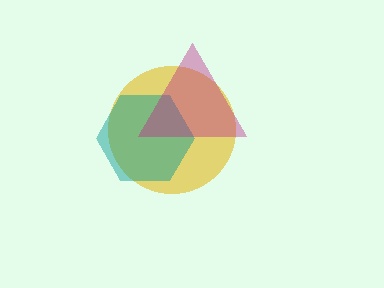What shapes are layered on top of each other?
The layered shapes are: a yellow circle, a teal hexagon, a magenta triangle.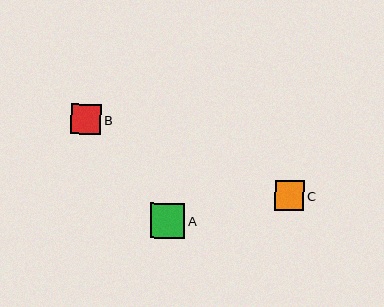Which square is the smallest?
Square C is the smallest with a size of approximately 30 pixels.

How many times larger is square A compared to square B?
Square A is approximately 1.1 times the size of square B.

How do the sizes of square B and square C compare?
Square B and square C are approximately the same size.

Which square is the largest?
Square A is the largest with a size of approximately 35 pixels.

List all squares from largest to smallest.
From largest to smallest: A, B, C.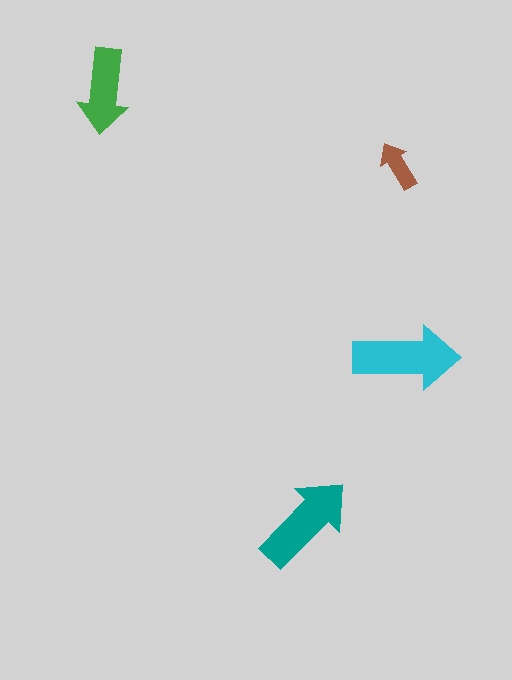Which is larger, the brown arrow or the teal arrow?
The teal one.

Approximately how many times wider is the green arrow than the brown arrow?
About 1.5 times wider.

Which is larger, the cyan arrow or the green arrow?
The cyan one.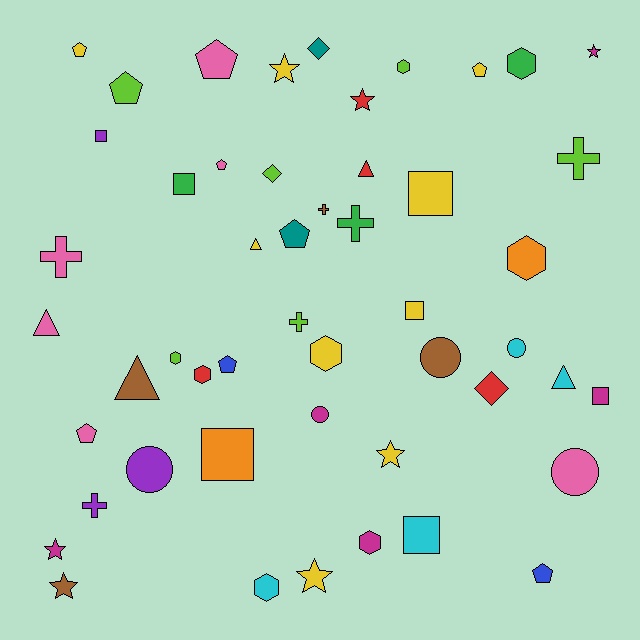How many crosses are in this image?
There are 6 crosses.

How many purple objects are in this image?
There are 3 purple objects.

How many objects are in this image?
There are 50 objects.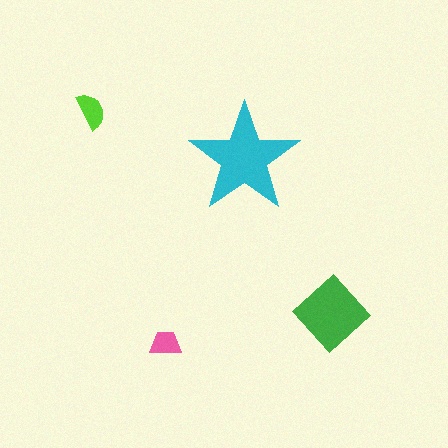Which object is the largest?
The cyan star.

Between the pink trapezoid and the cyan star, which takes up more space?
The cyan star.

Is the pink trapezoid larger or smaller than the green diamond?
Smaller.